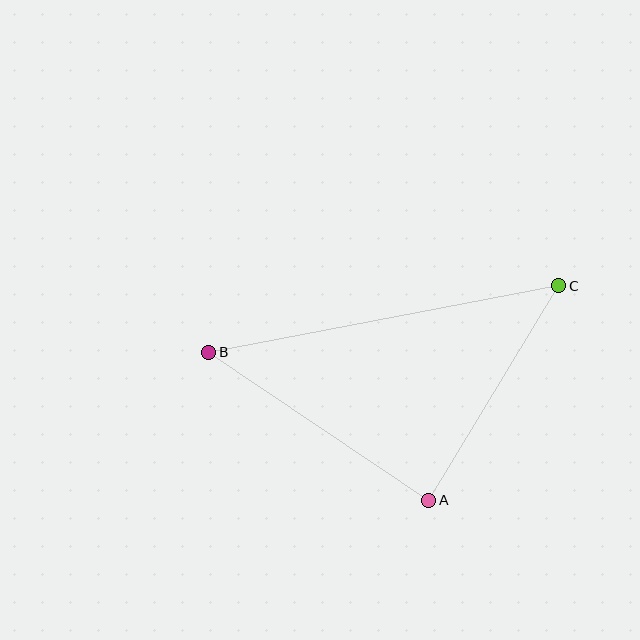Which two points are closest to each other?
Points A and C are closest to each other.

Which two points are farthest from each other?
Points B and C are farthest from each other.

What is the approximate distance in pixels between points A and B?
The distance between A and B is approximately 265 pixels.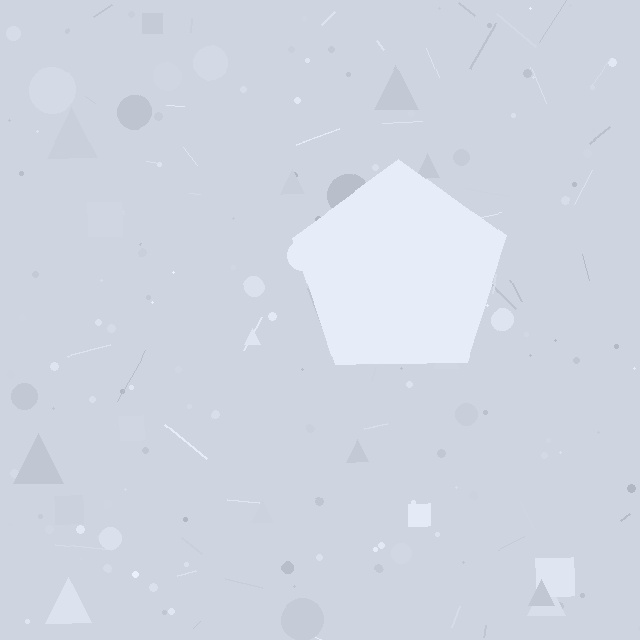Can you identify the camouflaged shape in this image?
The camouflaged shape is a pentagon.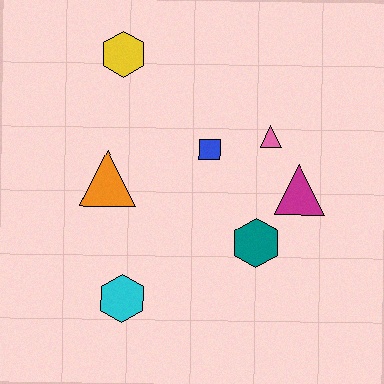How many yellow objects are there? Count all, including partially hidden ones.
There is 1 yellow object.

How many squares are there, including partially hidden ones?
There is 1 square.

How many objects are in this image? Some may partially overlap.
There are 7 objects.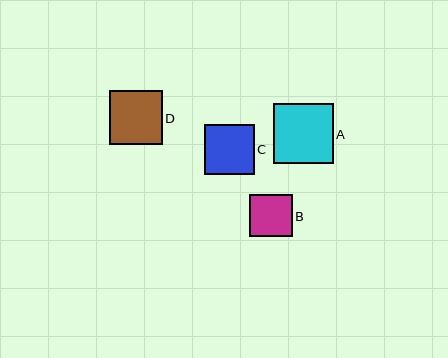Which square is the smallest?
Square B is the smallest with a size of approximately 42 pixels.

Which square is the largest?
Square A is the largest with a size of approximately 60 pixels.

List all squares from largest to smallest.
From largest to smallest: A, D, C, B.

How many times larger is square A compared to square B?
Square A is approximately 1.4 times the size of square B.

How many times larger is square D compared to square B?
Square D is approximately 1.3 times the size of square B.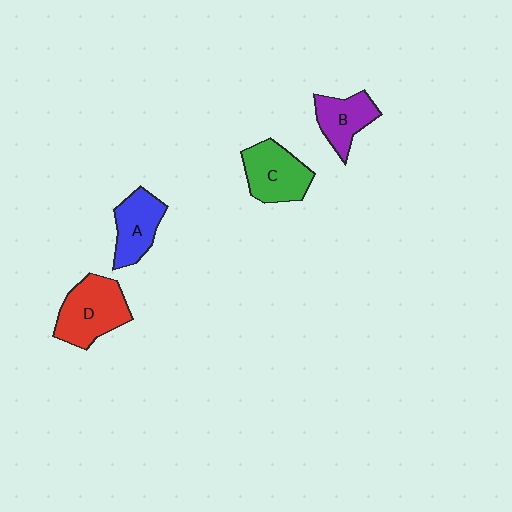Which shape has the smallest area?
Shape B (purple).